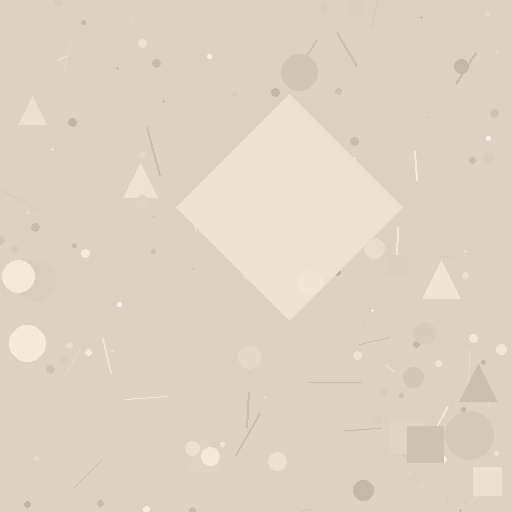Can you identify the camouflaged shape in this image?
The camouflaged shape is a diamond.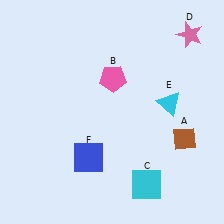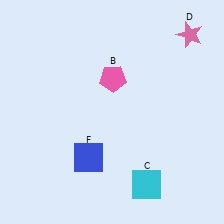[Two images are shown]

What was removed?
The brown diamond (A), the cyan triangle (E) were removed in Image 2.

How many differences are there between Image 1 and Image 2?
There are 2 differences between the two images.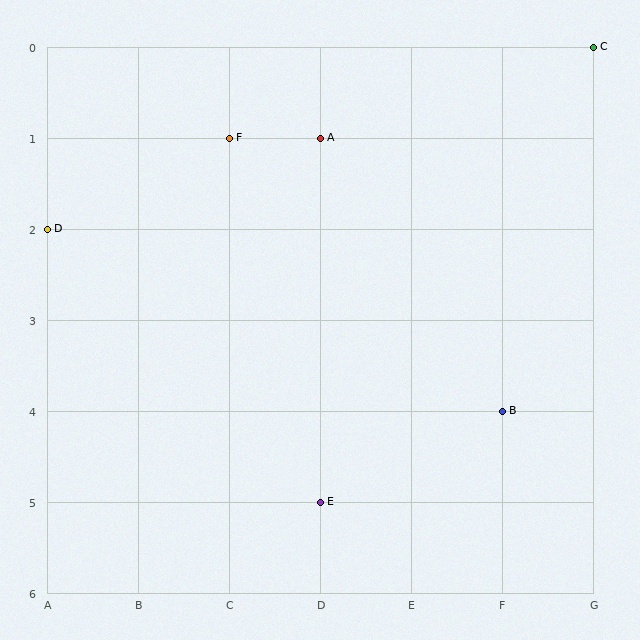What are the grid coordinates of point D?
Point D is at grid coordinates (A, 2).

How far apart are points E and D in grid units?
Points E and D are 3 columns and 3 rows apart (about 4.2 grid units diagonally).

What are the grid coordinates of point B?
Point B is at grid coordinates (F, 4).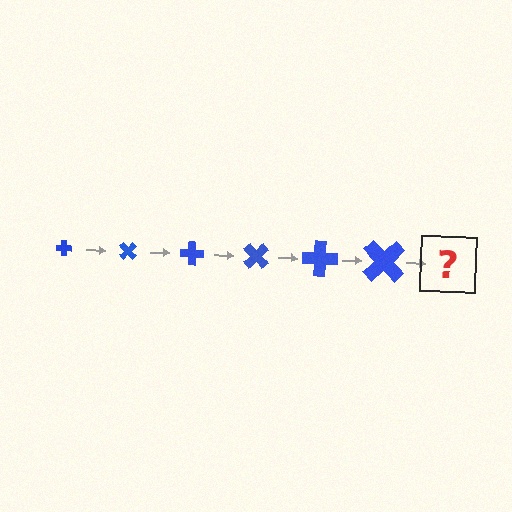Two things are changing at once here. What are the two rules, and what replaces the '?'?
The two rules are that the cross grows larger each step and it rotates 45 degrees each step. The '?' should be a cross, larger than the previous one and rotated 270 degrees from the start.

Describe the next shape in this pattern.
It should be a cross, larger than the previous one and rotated 270 degrees from the start.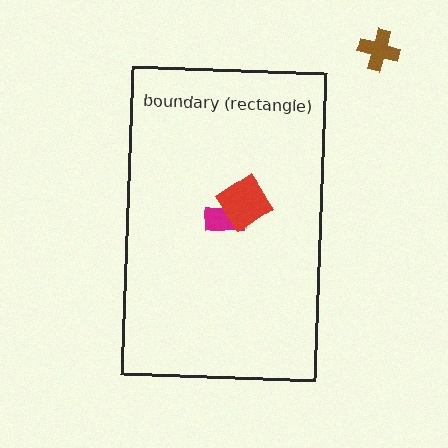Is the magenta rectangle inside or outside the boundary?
Inside.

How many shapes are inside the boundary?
3 inside, 1 outside.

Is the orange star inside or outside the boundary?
Inside.